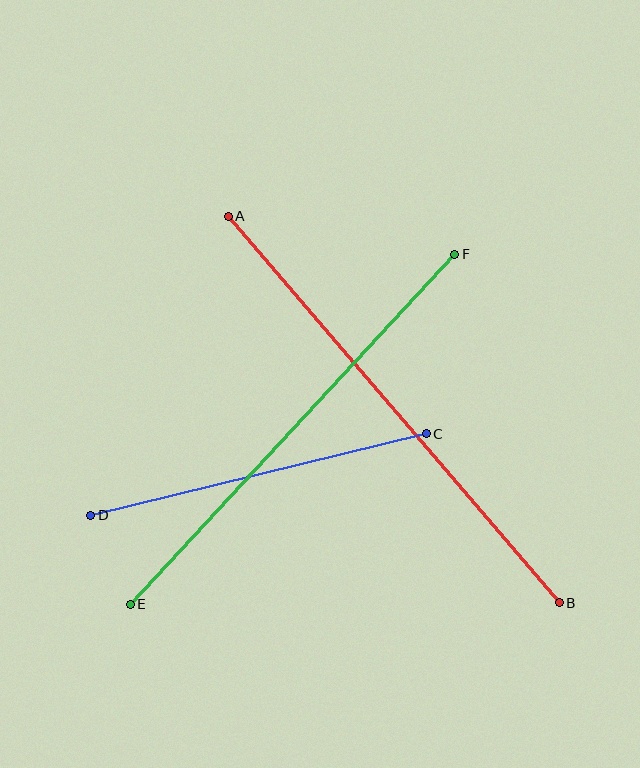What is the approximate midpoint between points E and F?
The midpoint is at approximately (293, 429) pixels.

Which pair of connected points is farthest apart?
Points A and B are farthest apart.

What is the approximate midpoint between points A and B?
The midpoint is at approximately (394, 409) pixels.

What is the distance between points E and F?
The distance is approximately 477 pixels.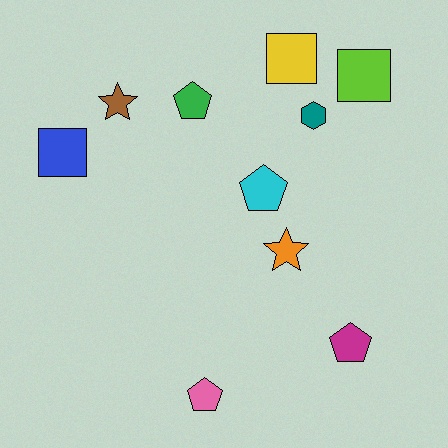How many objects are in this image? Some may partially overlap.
There are 10 objects.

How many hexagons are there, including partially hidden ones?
There is 1 hexagon.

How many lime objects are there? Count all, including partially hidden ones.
There is 1 lime object.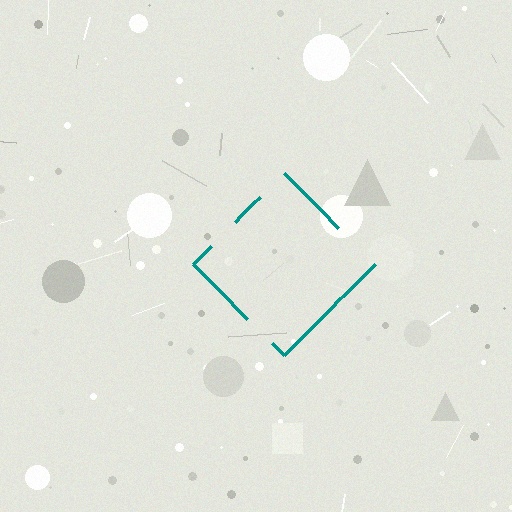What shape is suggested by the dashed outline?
The dashed outline suggests a diamond.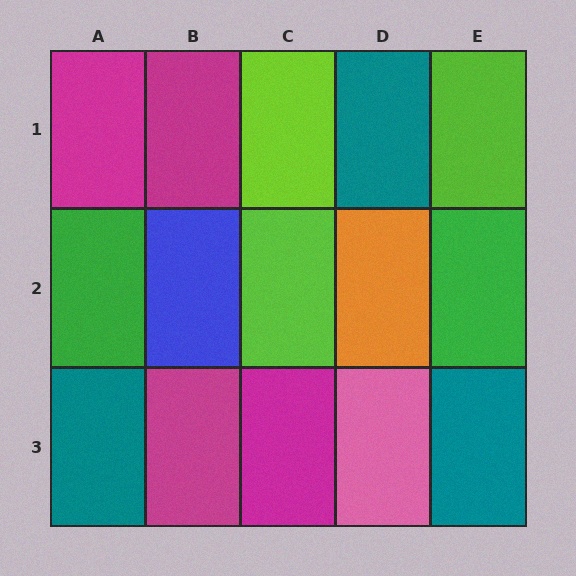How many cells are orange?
1 cell is orange.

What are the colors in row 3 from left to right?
Teal, magenta, magenta, pink, teal.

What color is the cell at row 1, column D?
Teal.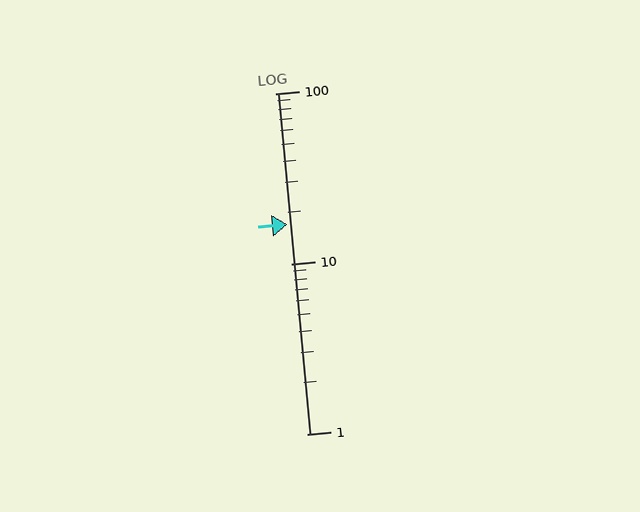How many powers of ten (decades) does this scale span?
The scale spans 2 decades, from 1 to 100.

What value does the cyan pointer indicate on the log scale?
The pointer indicates approximately 17.